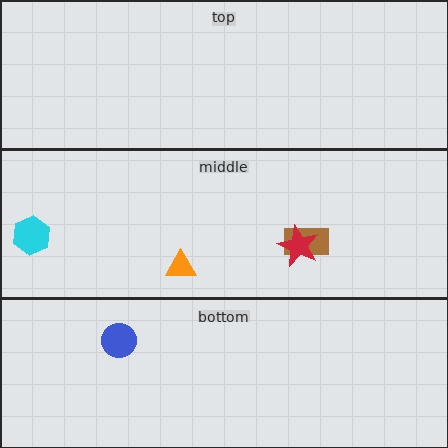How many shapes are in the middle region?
4.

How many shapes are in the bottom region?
1.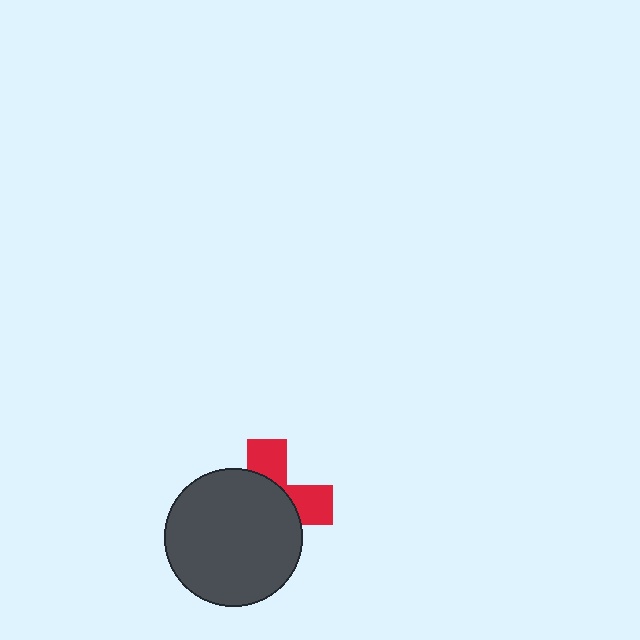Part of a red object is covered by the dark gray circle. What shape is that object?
It is a cross.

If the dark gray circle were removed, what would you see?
You would see the complete red cross.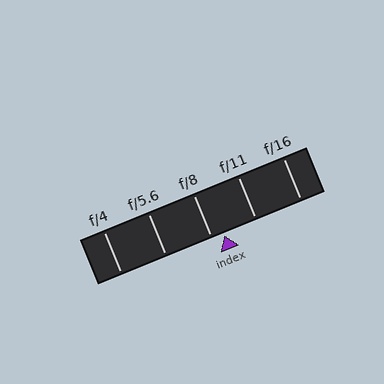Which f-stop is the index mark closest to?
The index mark is closest to f/8.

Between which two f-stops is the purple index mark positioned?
The index mark is between f/8 and f/11.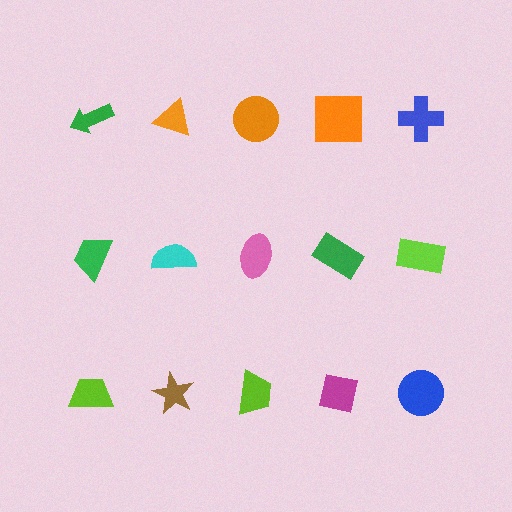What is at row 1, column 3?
An orange circle.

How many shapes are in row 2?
5 shapes.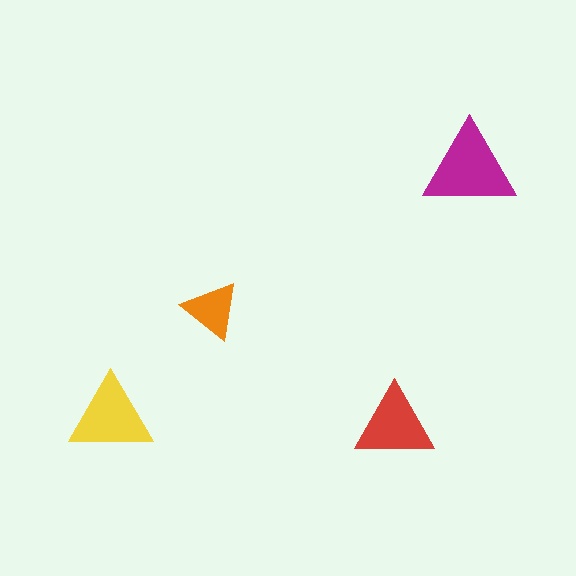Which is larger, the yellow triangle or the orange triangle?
The yellow one.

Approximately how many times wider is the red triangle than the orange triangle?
About 1.5 times wider.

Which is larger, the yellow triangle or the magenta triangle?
The magenta one.